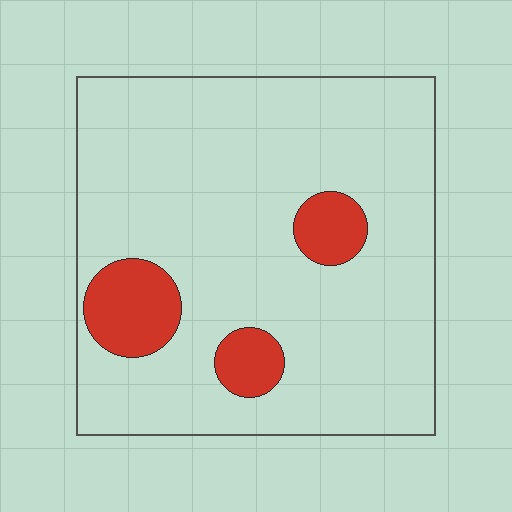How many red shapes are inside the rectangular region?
3.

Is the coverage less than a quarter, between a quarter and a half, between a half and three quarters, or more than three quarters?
Less than a quarter.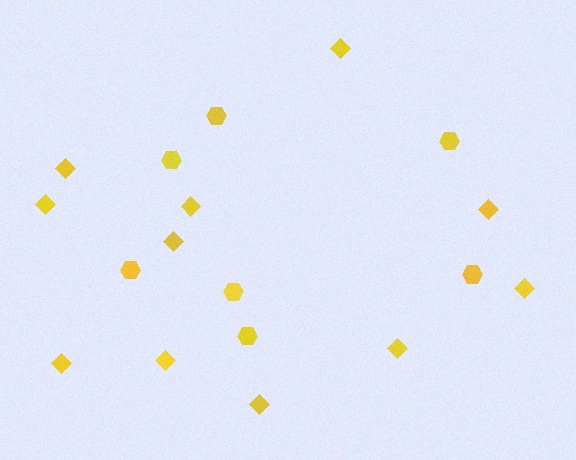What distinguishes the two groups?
There are 2 groups: one group of diamonds (11) and one group of hexagons (7).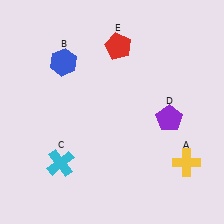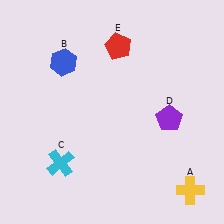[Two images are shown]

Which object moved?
The yellow cross (A) moved down.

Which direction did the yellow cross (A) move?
The yellow cross (A) moved down.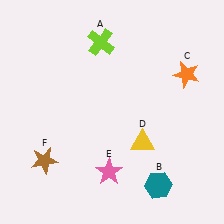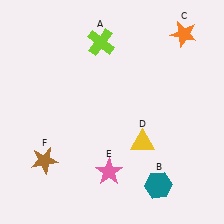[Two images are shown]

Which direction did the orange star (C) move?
The orange star (C) moved up.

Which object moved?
The orange star (C) moved up.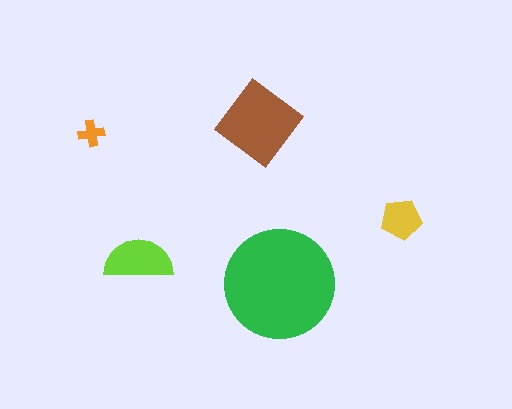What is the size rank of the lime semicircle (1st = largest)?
3rd.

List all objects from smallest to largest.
The orange cross, the yellow pentagon, the lime semicircle, the brown diamond, the green circle.